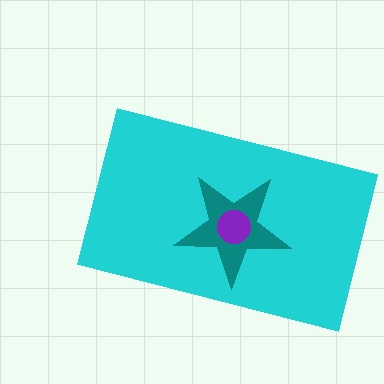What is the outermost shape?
The cyan rectangle.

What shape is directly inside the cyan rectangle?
The teal star.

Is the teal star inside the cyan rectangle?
Yes.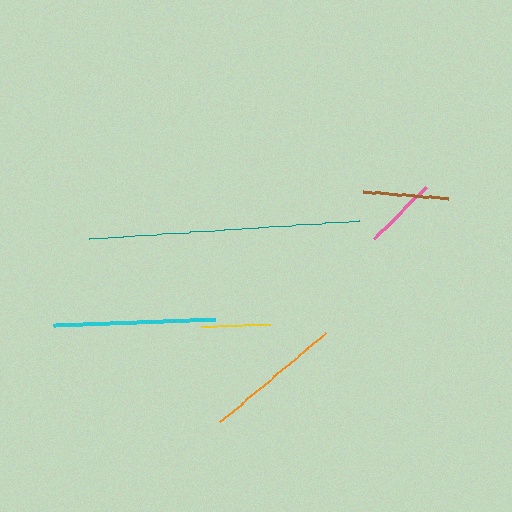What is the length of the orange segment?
The orange segment is approximately 138 pixels long.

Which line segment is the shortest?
The yellow line is the shortest at approximately 69 pixels.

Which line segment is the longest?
The teal line is the longest at approximately 270 pixels.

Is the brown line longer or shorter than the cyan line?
The cyan line is longer than the brown line.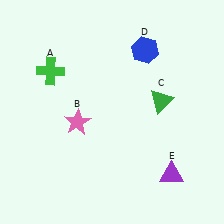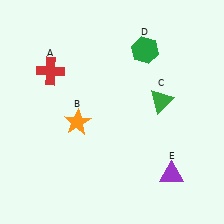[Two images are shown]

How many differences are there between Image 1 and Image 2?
There are 3 differences between the two images.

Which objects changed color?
A changed from green to red. B changed from pink to orange. D changed from blue to green.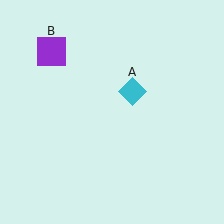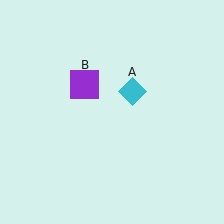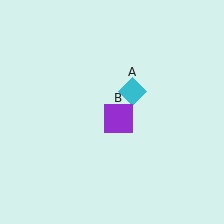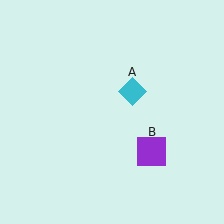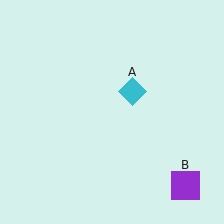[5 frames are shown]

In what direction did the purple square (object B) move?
The purple square (object B) moved down and to the right.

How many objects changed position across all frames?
1 object changed position: purple square (object B).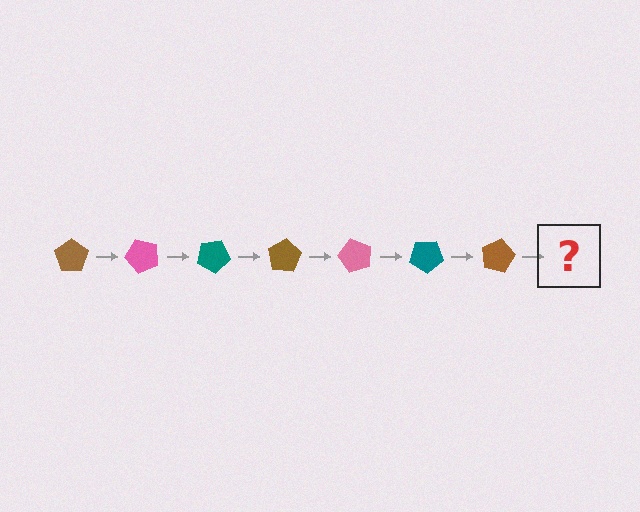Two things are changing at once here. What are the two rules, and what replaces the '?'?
The two rules are that it rotates 50 degrees each step and the color cycles through brown, pink, and teal. The '?' should be a pink pentagon, rotated 350 degrees from the start.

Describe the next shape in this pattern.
It should be a pink pentagon, rotated 350 degrees from the start.